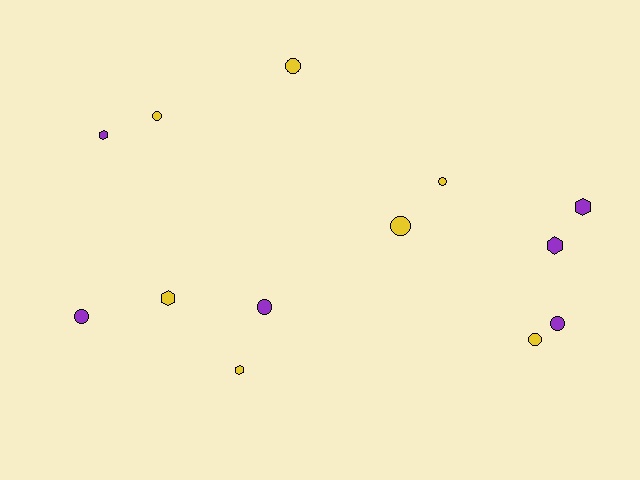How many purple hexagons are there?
There are 3 purple hexagons.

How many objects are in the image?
There are 13 objects.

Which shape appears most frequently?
Circle, with 8 objects.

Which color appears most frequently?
Yellow, with 7 objects.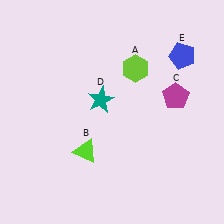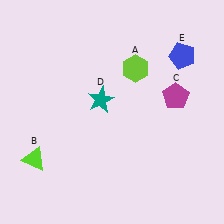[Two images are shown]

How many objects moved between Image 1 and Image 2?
1 object moved between the two images.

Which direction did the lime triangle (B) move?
The lime triangle (B) moved left.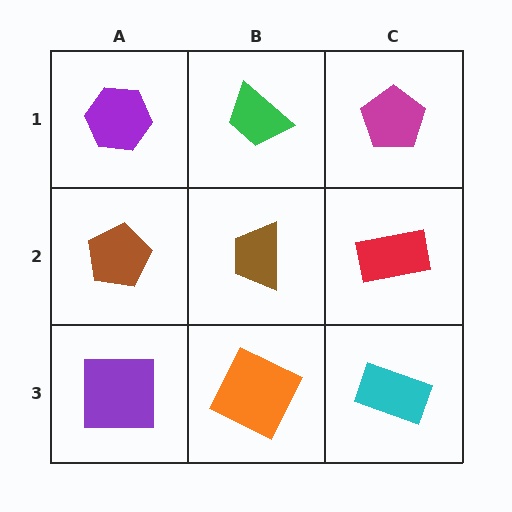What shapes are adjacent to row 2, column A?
A purple hexagon (row 1, column A), a purple square (row 3, column A), a brown trapezoid (row 2, column B).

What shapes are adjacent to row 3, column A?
A brown pentagon (row 2, column A), an orange square (row 3, column B).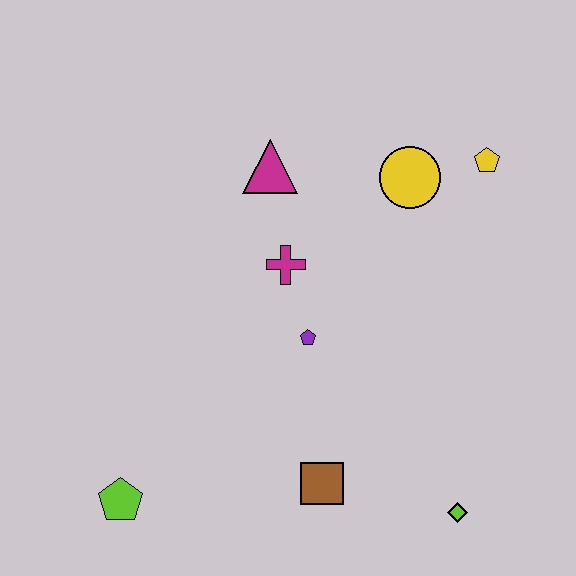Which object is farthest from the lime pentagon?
The yellow pentagon is farthest from the lime pentagon.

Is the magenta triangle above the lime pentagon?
Yes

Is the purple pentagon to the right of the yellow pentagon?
No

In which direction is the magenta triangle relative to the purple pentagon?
The magenta triangle is above the purple pentagon.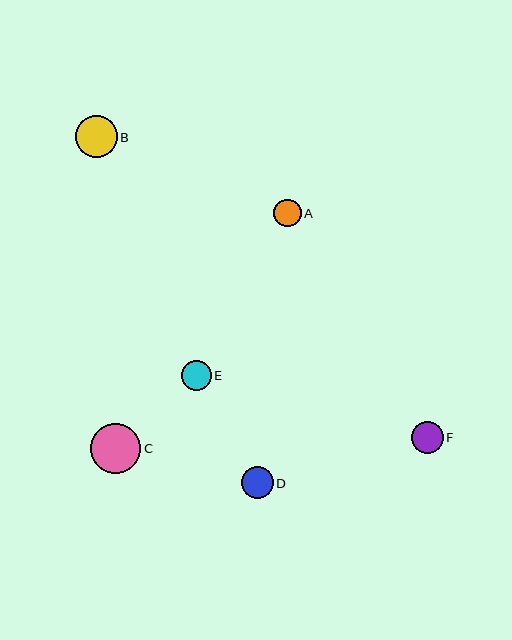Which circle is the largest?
Circle C is the largest with a size of approximately 50 pixels.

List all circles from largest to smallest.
From largest to smallest: C, B, F, D, E, A.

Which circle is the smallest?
Circle A is the smallest with a size of approximately 28 pixels.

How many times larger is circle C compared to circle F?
Circle C is approximately 1.6 times the size of circle F.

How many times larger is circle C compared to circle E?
Circle C is approximately 1.7 times the size of circle E.